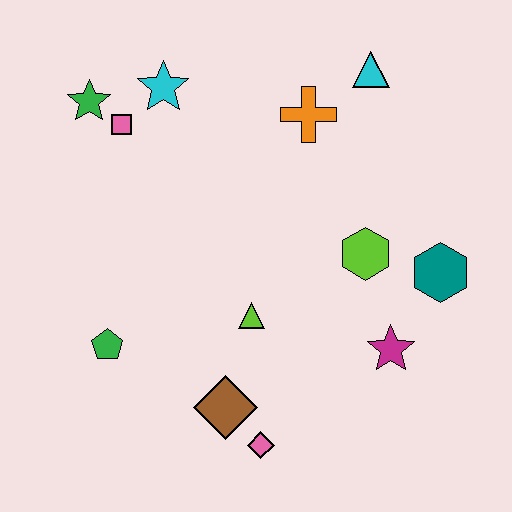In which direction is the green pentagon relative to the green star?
The green pentagon is below the green star.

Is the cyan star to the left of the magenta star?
Yes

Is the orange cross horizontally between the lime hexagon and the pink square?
Yes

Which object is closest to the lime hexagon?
The teal hexagon is closest to the lime hexagon.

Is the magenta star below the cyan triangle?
Yes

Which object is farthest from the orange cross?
The pink diamond is farthest from the orange cross.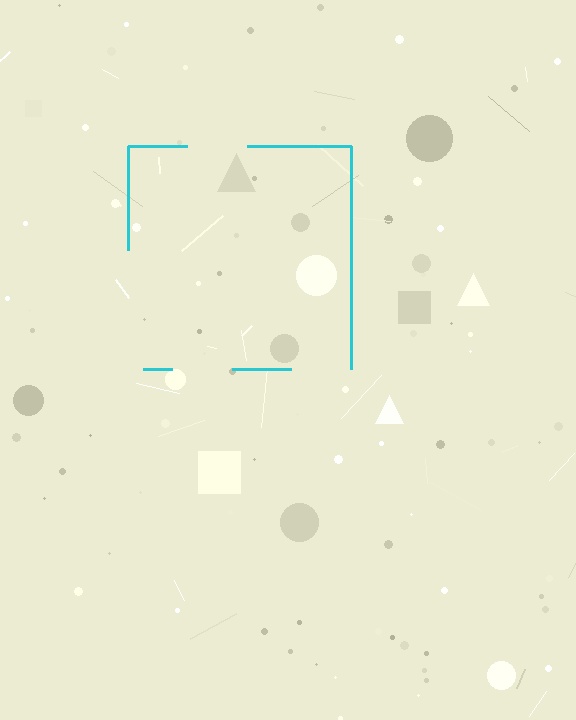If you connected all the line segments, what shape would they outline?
They would outline a square.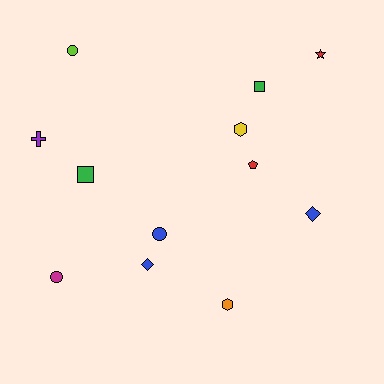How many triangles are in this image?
There are no triangles.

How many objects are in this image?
There are 12 objects.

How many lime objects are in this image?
There is 1 lime object.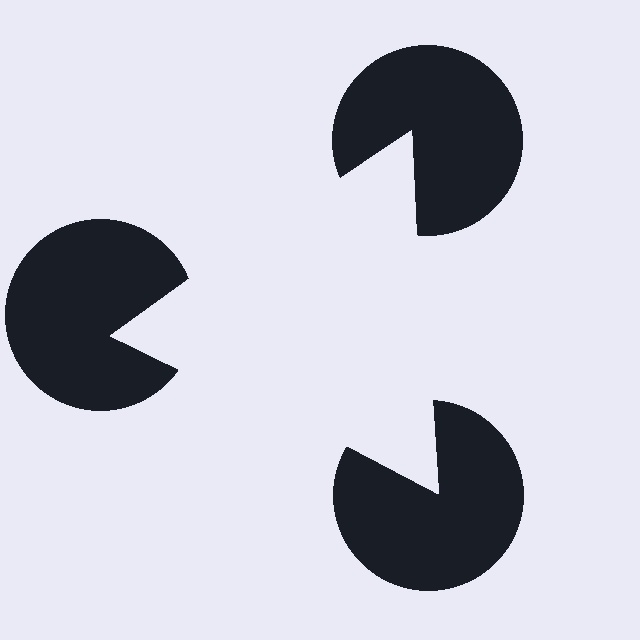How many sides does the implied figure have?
3 sides.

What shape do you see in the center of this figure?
An illusory triangle — its edges are inferred from the aligned wedge cuts in the pac-man discs, not physically drawn.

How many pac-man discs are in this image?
There are 3 — one at each vertex of the illusory triangle.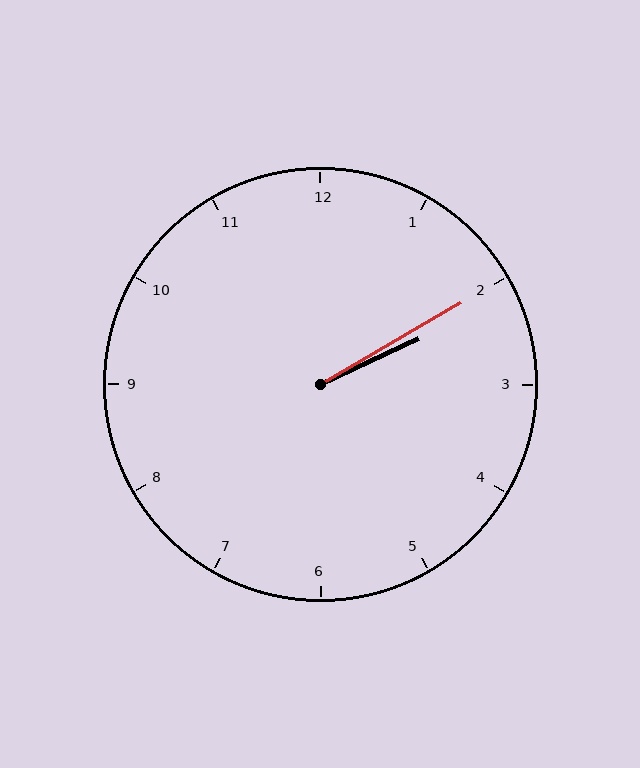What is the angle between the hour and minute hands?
Approximately 5 degrees.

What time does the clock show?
2:10.